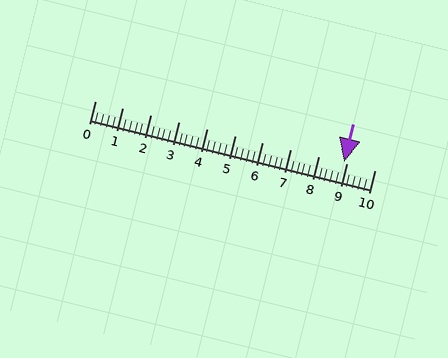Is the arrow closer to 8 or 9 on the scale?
The arrow is closer to 9.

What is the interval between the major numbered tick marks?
The major tick marks are spaced 1 units apart.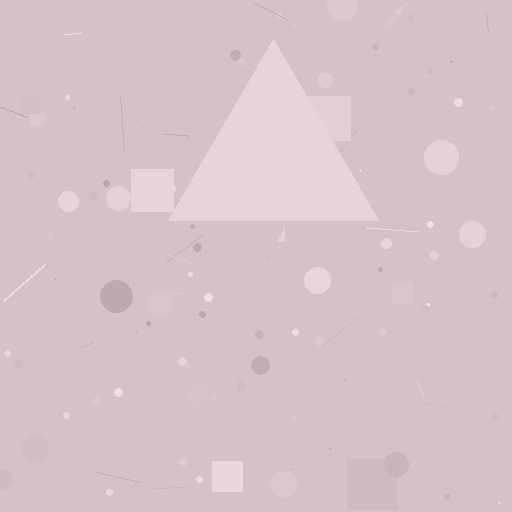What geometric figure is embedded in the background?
A triangle is embedded in the background.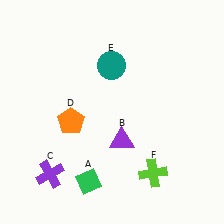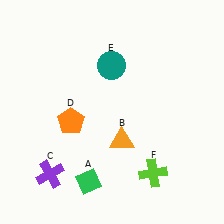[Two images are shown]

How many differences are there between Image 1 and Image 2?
There is 1 difference between the two images.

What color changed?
The triangle (B) changed from purple in Image 1 to orange in Image 2.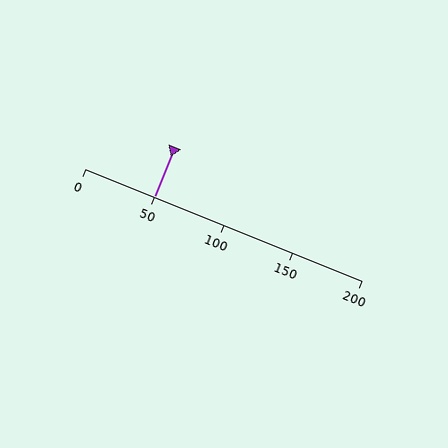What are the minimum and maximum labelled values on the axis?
The axis runs from 0 to 200.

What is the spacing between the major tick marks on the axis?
The major ticks are spaced 50 apart.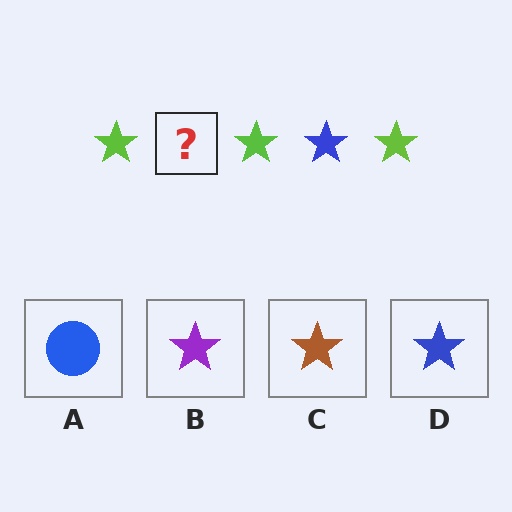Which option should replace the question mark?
Option D.